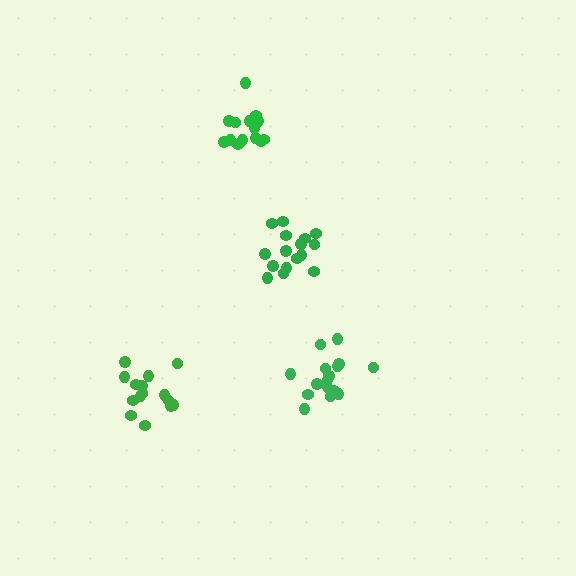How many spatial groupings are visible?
There are 4 spatial groupings.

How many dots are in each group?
Group 1: 16 dots, Group 2: 15 dots, Group 3: 16 dots, Group 4: 14 dots (61 total).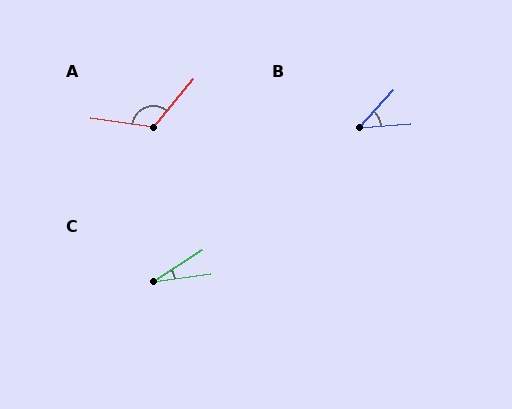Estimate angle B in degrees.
Approximately 44 degrees.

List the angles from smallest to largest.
C (25°), B (44°), A (122°).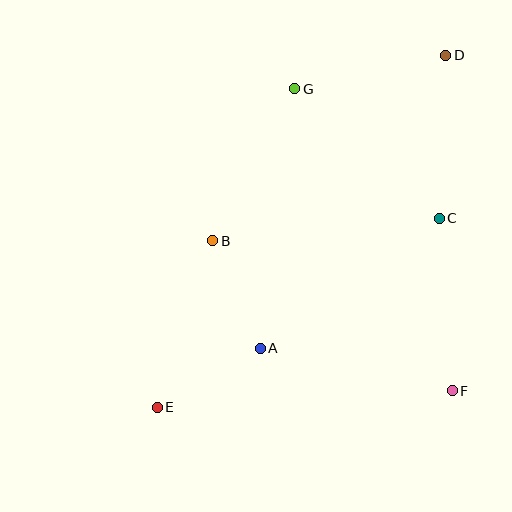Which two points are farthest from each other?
Points D and E are farthest from each other.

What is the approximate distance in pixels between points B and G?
The distance between B and G is approximately 172 pixels.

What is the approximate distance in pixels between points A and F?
The distance between A and F is approximately 196 pixels.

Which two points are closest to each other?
Points A and B are closest to each other.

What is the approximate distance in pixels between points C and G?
The distance between C and G is approximately 194 pixels.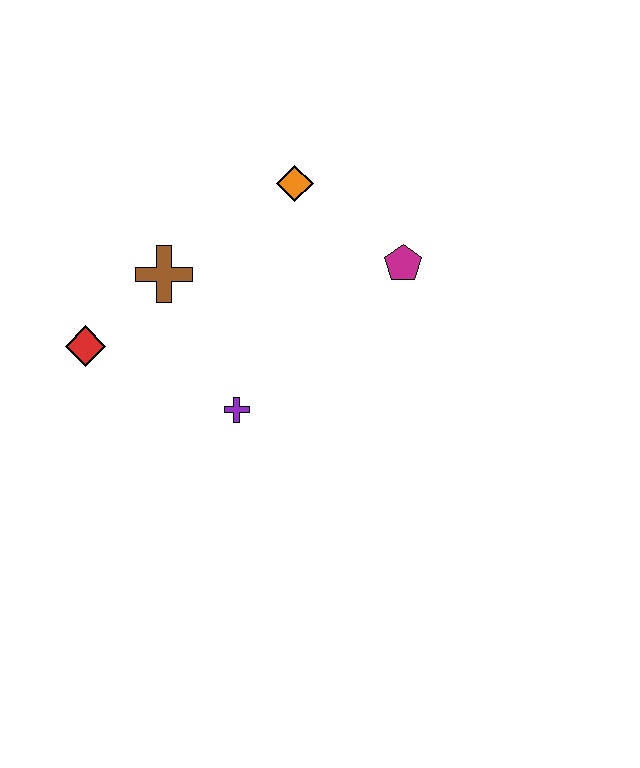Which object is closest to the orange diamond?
The magenta pentagon is closest to the orange diamond.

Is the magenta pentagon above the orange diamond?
No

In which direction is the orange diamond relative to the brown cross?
The orange diamond is to the right of the brown cross.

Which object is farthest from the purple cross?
The orange diamond is farthest from the purple cross.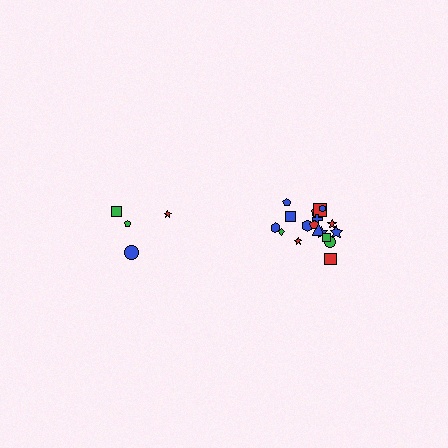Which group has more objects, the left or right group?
The right group.